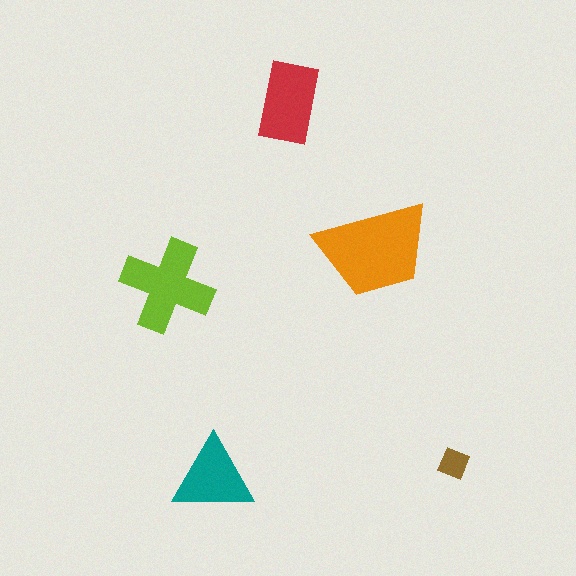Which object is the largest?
The orange trapezoid.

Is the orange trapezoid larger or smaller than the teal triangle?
Larger.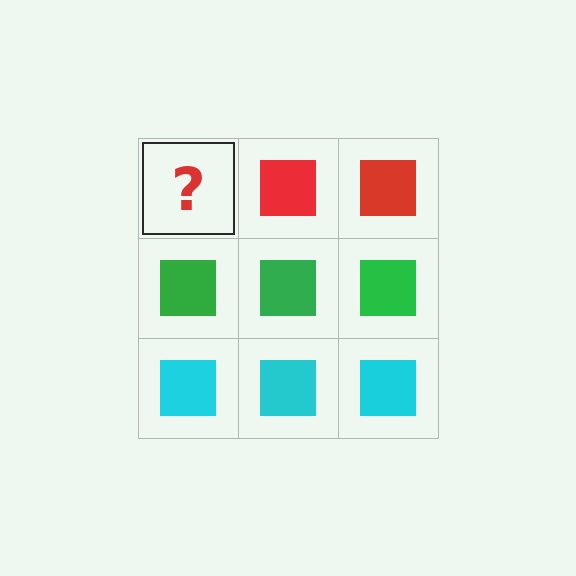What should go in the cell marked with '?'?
The missing cell should contain a red square.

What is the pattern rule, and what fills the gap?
The rule is that each row has a consistent color. The gap should be filled with a red square.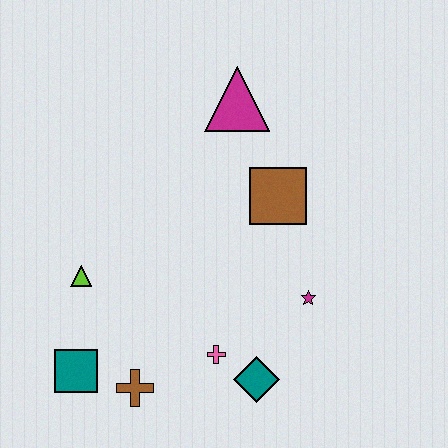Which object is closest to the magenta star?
The teal diamond is closest to the magenta star.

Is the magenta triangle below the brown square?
No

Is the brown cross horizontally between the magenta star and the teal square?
Yes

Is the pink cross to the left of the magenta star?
Yes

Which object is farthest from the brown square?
The teal square is farthest from the brown square.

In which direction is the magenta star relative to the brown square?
The magenta star is below the brown square.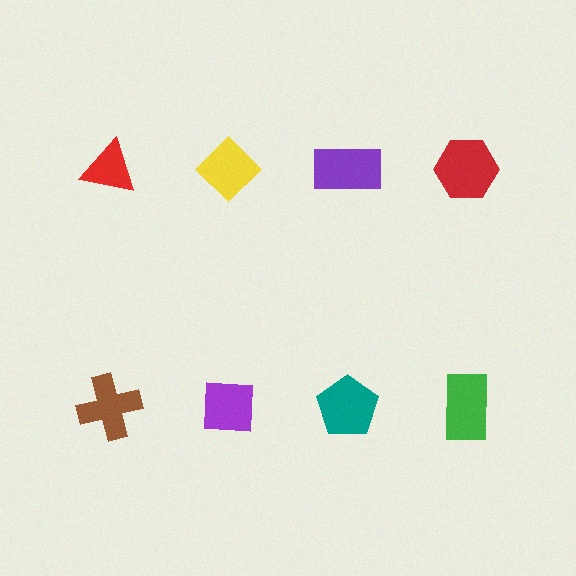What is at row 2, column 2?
A purple square.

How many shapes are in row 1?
4 shapes.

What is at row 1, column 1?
A red triangle.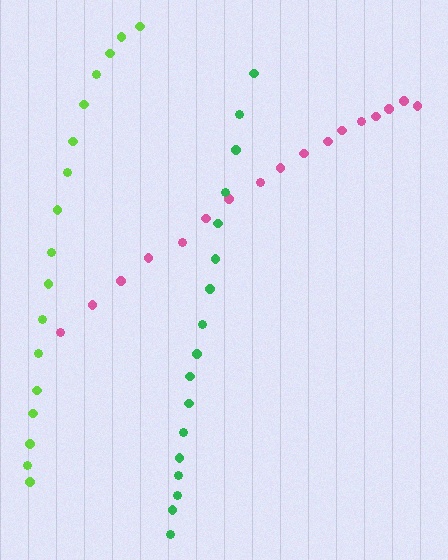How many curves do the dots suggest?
There are 3 distinct paths.